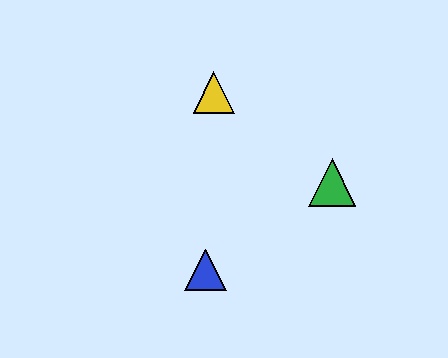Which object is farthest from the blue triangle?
The yellow triangle is farthest from the blue triangle.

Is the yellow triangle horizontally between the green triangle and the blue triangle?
Yes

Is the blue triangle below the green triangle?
Yes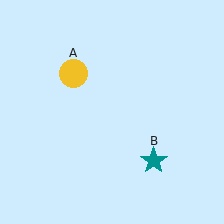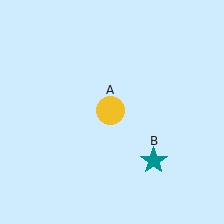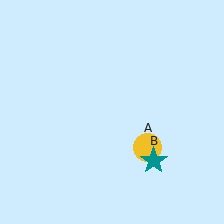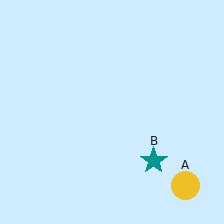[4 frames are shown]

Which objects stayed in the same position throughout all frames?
Teal star (object B) remained stationary.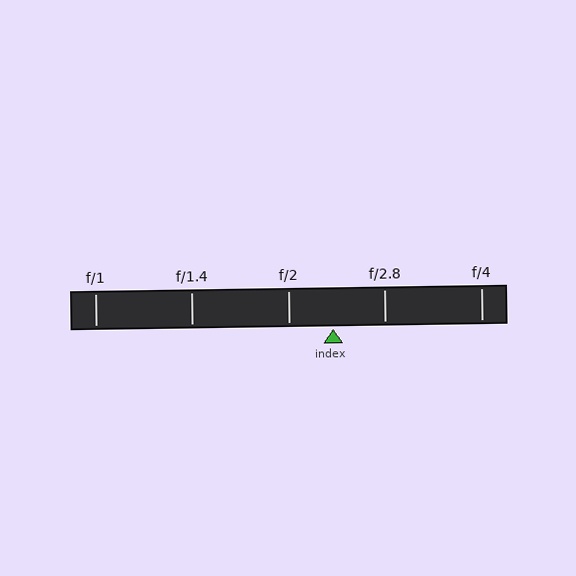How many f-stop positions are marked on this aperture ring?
There are 5 f-stop positions marked.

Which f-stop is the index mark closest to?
The index mark is closest to f/2.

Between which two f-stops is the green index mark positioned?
The index mark is between f/2 and f/2.8.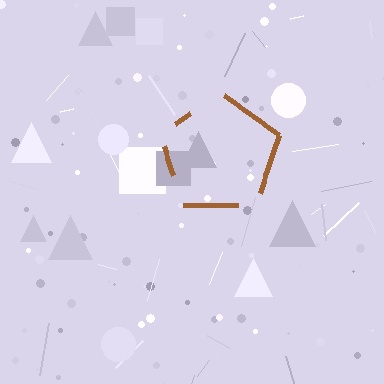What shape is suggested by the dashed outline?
The dashed outline suggests a pentagon.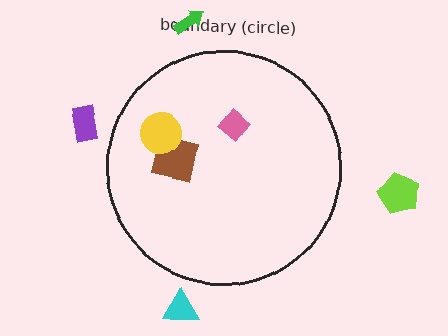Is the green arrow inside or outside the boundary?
Outside.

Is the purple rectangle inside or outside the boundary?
Outside.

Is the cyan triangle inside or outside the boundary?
Outside.